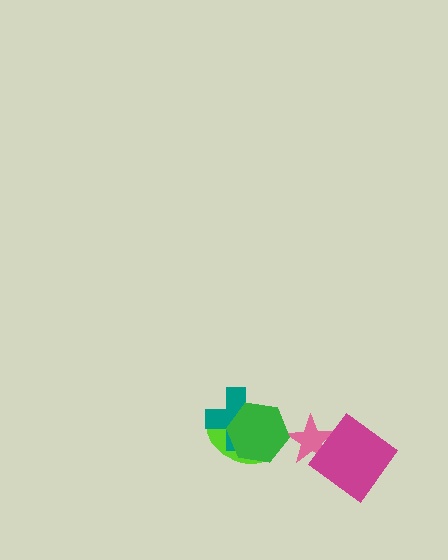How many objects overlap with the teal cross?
2 objects overlap with the teal cross.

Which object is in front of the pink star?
The magenta diamond is in front of the pink star.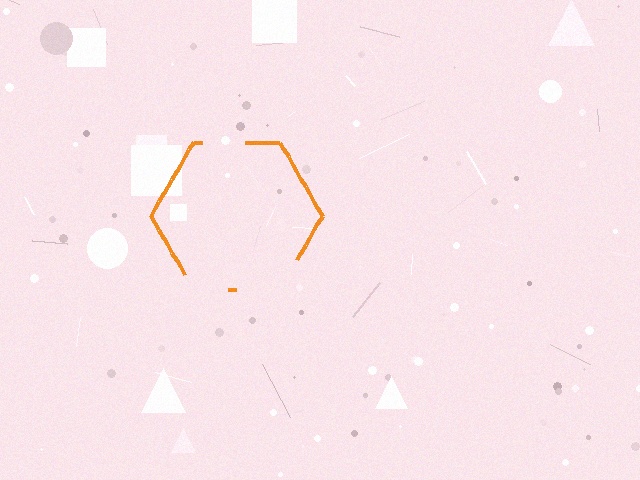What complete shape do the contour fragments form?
The contour fragments form a hexagon.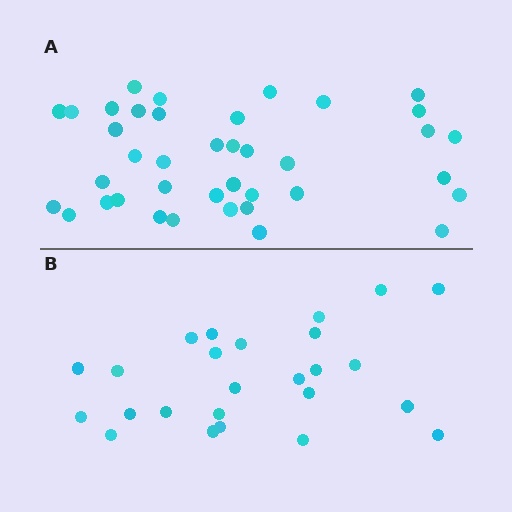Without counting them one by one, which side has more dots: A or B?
Region A (the top region) has more dots.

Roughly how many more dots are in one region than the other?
Region A has approximately 15 more dots than region B.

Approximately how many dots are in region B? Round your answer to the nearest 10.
About 20 dots. (The exact count is 25, which rounds to 20.)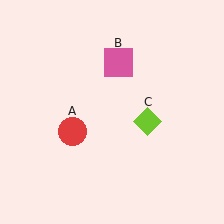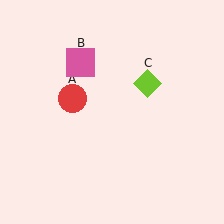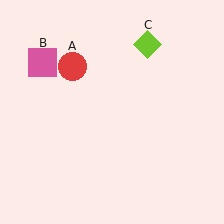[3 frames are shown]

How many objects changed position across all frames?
3 objects changed position: red circle (object A), pink square (object B), lime diamond (object C).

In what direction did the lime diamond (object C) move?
The lime diamond (object C) moved up.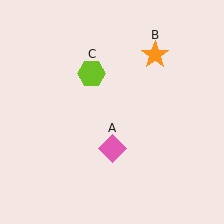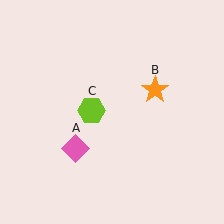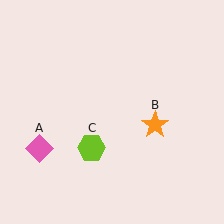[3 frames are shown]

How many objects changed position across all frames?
3 objects changed position: pink diamond (object A), orange star (object B), lime hexagon (object C).